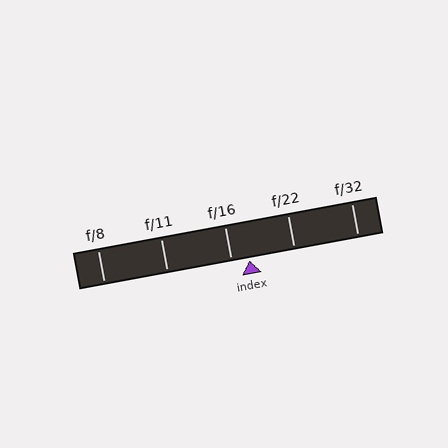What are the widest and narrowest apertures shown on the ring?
The widest aperture shown is f/8 and the narrowest is f/32.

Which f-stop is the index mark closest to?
The index mark is closest to f/16.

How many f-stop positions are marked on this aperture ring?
There are 5 f-stop positions marked.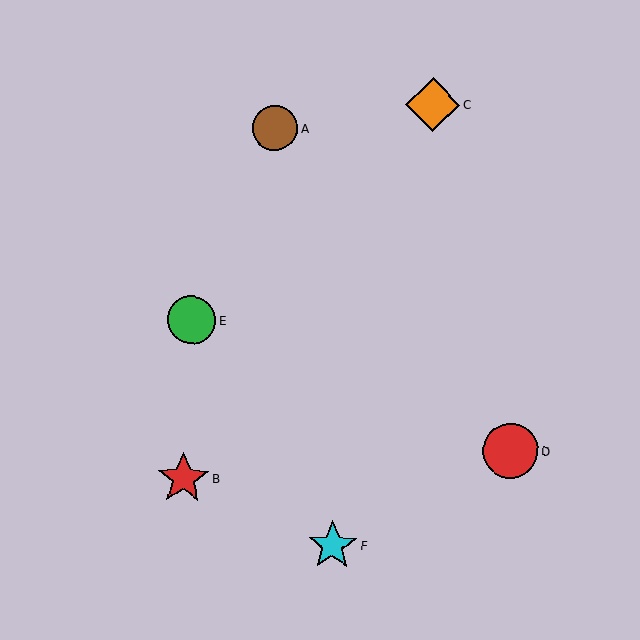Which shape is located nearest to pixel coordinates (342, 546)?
The cyan star (labeled F) at (332, 546) is nearest to that location.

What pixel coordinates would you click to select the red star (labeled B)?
Click at (183, 478) to select the red star B.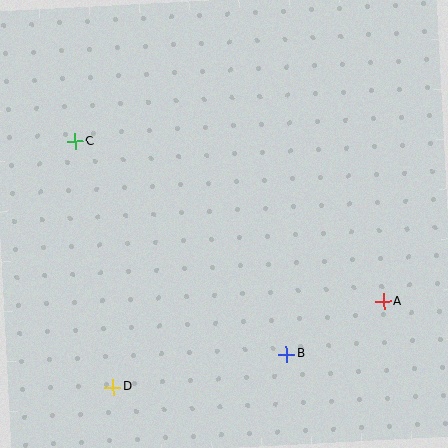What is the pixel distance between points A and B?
The distance between A and B is 110 pixels.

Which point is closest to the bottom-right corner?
Point A is closest to the bottom-right corner.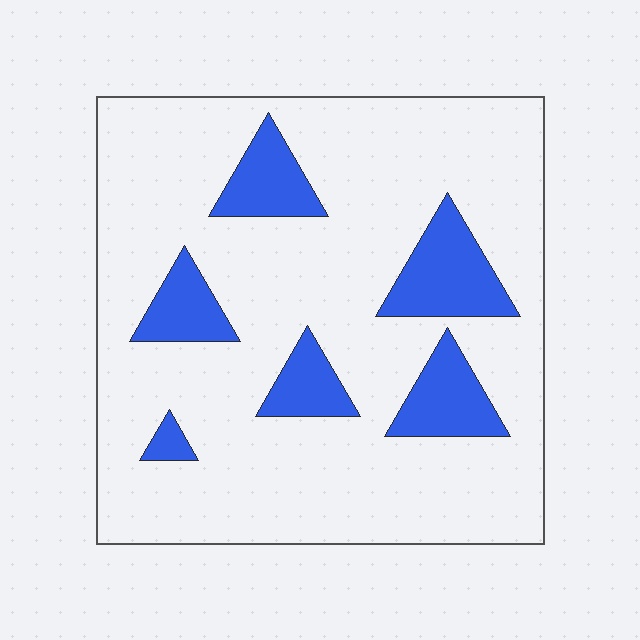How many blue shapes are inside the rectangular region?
6.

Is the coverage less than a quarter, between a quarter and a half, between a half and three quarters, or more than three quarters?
Less than a quarter.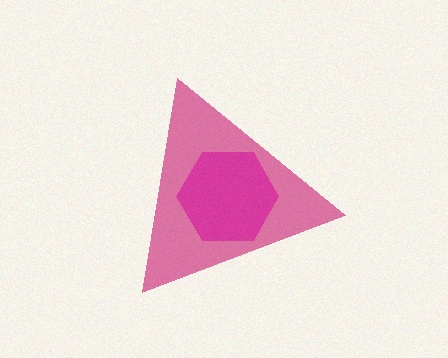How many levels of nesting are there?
2.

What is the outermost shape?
The pink triangle.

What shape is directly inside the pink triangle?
The magenta hexagon.